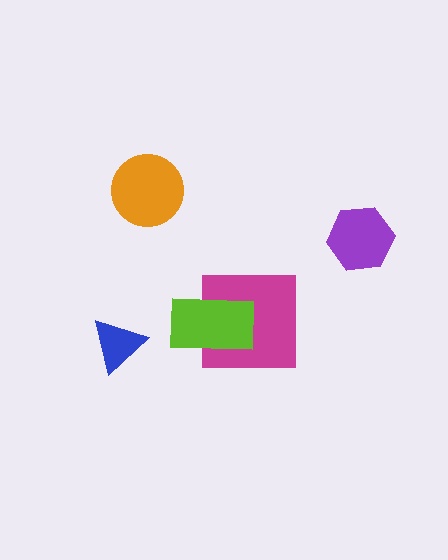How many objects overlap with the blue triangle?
0 objects overlap with the blue triangle.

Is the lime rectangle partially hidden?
No, no other shape covers it.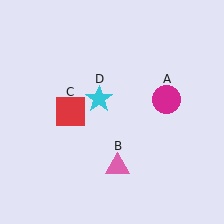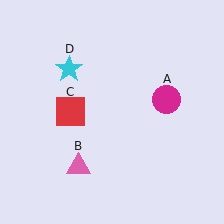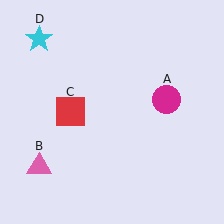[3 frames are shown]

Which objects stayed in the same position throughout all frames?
Magenta circle (object A) and red square (object C) remained stationary.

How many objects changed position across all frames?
2 objects changed position: pink triangle (object B), cyan star (object D).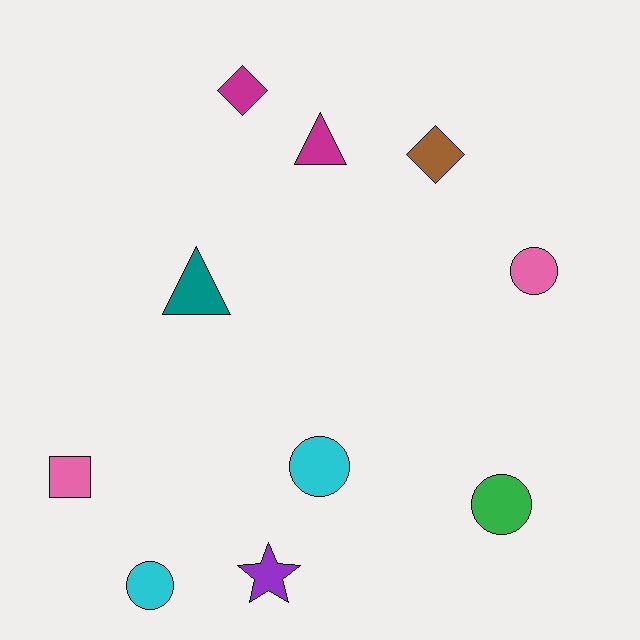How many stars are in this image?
There is 1 star.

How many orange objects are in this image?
There are no orange objects.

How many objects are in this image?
There are 10 objects.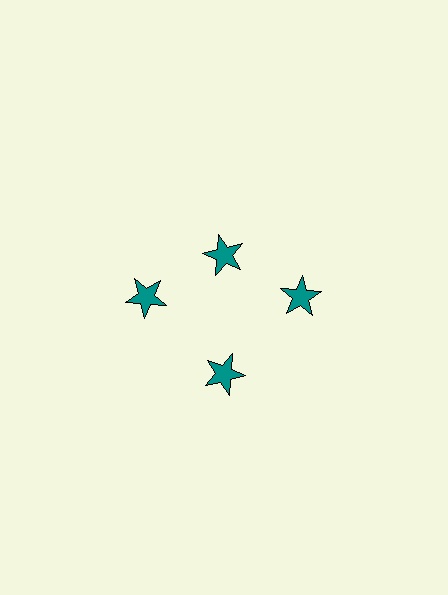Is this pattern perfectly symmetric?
No. The 4 teal stars are arranged in a ring, but one element near the 12 o'clock position is pulled inward toward the center, breaking the 4-fold rotational symmetry.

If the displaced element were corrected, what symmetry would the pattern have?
It would have 4-fold rotational symmetry — the pattern would map onto itself every 90 degrees.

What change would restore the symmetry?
The symmetry would be restored by moving it outward, back onto the ring so that all 4 stars sit at equal angles and equal distance from the center.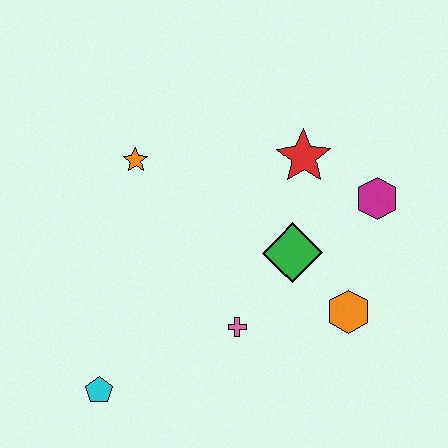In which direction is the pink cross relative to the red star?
The pink cross is below the red star.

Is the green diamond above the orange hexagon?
Yes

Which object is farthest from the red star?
The cyan pentagon is farthest from the red star.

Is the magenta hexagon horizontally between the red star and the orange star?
No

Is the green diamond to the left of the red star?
Yes